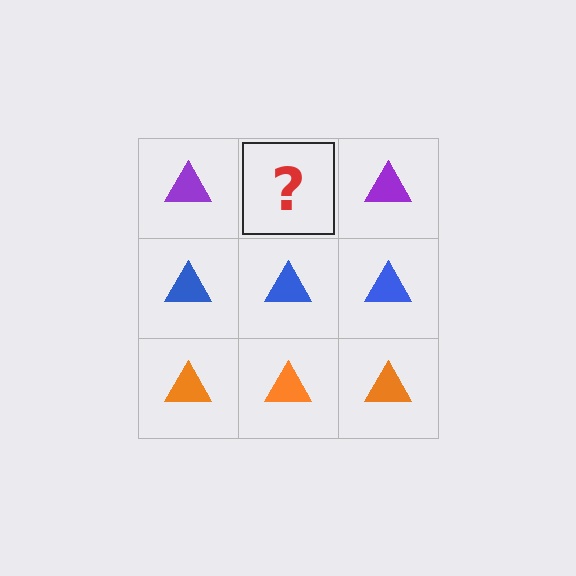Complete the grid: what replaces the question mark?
The question mark should be replaced with a purple triangle.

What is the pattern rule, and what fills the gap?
The rule is that each row has a consistent color. The gap should be filled with a purple triangle.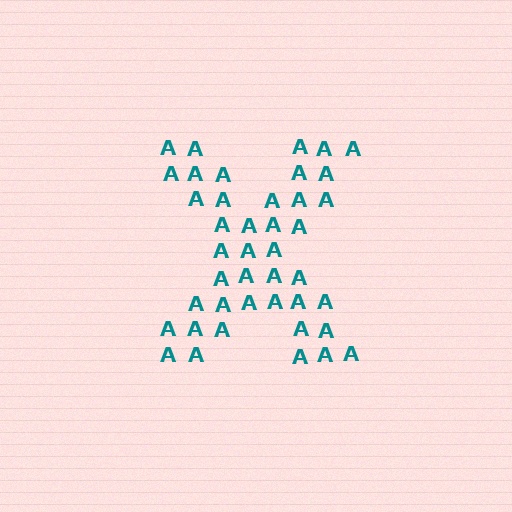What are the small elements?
The small elements are letter A's.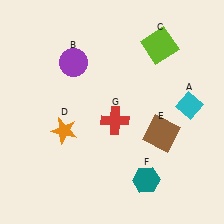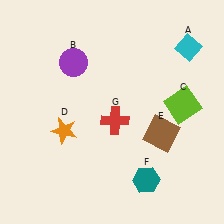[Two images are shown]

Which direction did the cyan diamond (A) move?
The cyan diamond (A) moved up.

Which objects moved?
The objects that moved are: the cyan diamond (A), the lime square (C).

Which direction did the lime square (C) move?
The lime square (C) moved down.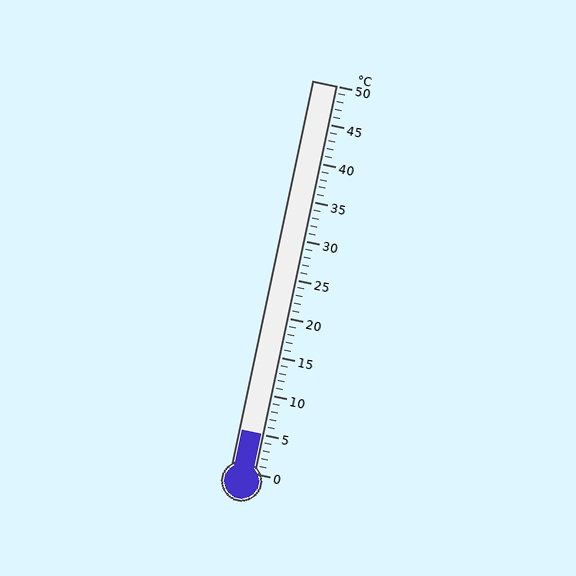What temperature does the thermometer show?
The thermometer shows approximately 5°C.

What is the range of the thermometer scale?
The thermometer scale ranges from 0°C to 50°C.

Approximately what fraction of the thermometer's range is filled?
The thermometer is filled to approximately 10% of its range.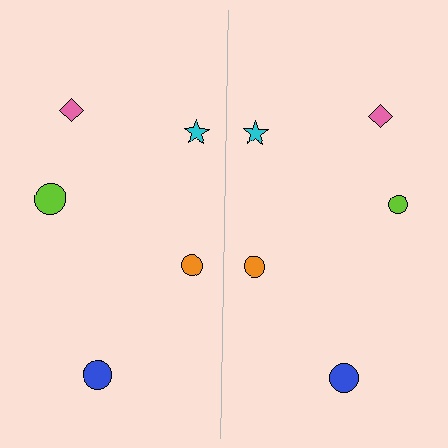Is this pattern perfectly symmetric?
No, the pattern is not perfectly symmetric. The lime circle on the right side has a different size than its mirror counterpart.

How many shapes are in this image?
There are 10 shapes in this image.